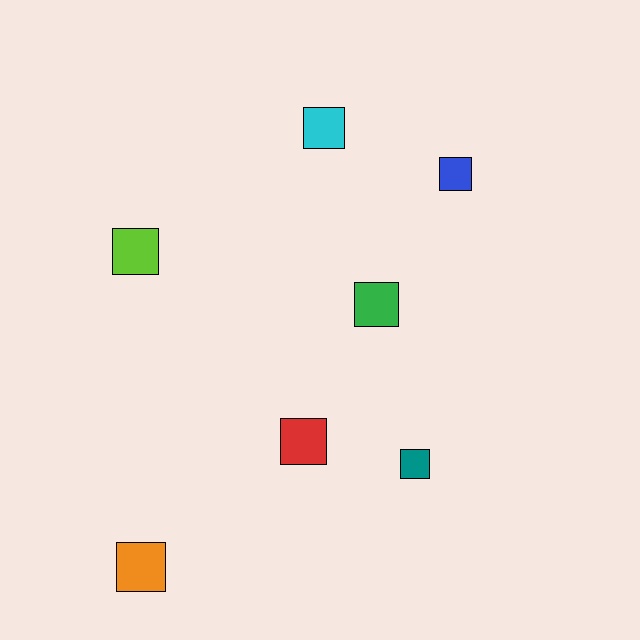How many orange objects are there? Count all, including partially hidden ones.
There is 1 orange object.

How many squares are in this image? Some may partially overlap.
There are 7 squares.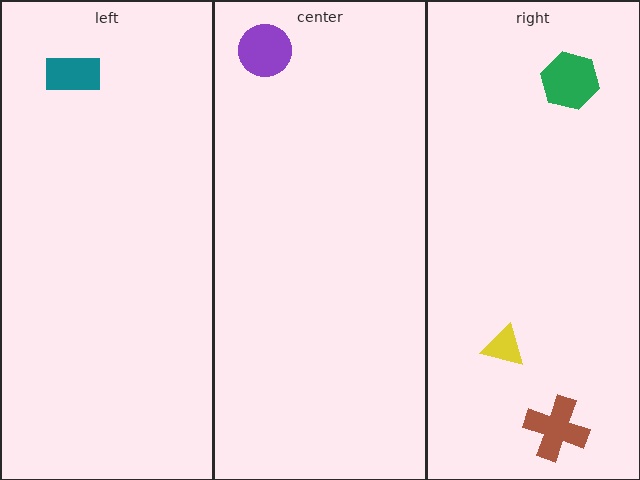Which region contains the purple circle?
The center region.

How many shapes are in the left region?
1.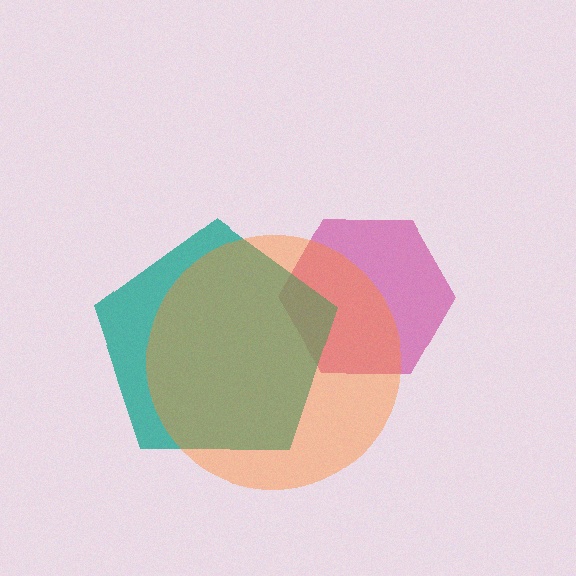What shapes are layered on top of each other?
The layered shapes are: a magenta hexagon, a teal pentagon, an orange circle.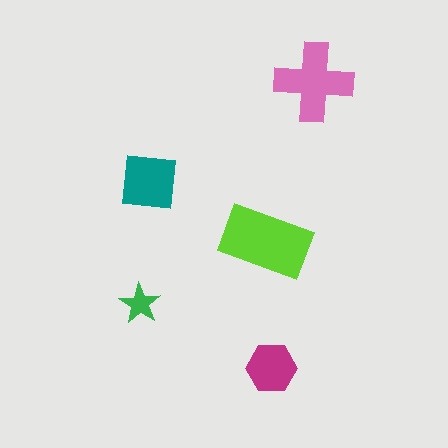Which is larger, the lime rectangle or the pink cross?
The lime rectangle.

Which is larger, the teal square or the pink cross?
The pink cross.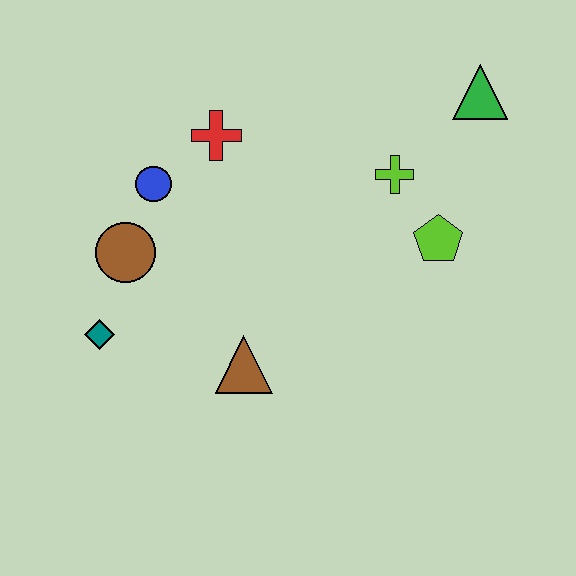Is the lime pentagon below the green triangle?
Yes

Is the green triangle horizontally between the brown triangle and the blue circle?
No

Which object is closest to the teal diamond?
The brown circle is closest to the teal diamond.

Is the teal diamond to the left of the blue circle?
Yes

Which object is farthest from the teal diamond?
The green triangle is farthest from the teal diamond.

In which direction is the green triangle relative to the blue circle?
The green triangle is to the right of the blue circle.